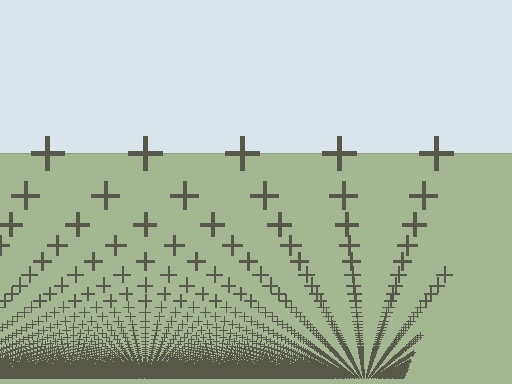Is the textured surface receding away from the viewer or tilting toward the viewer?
The surface appears to tilt toward the viewer. Texture elements get larger and sparser toward the top.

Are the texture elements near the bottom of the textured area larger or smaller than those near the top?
Smaller. The gradient is inverted — elements near the bottom are smaller and denser.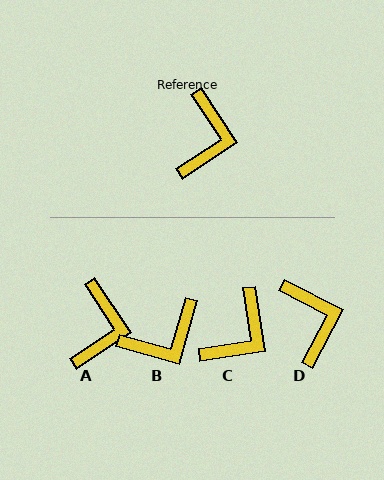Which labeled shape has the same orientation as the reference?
A.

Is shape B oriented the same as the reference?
No, it is off by about 49 degrees.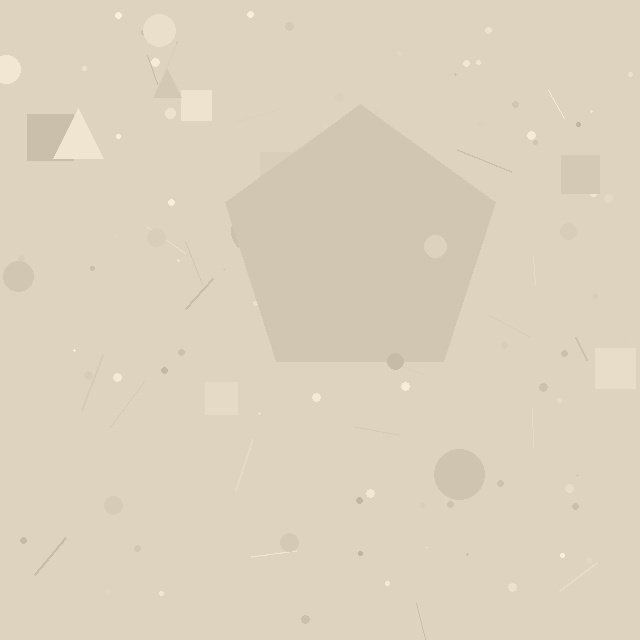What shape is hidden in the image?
A pentagon is hidden in the image.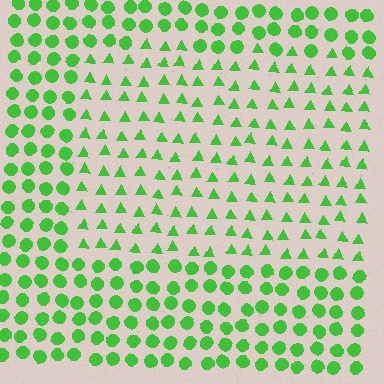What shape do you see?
I see a rectangle.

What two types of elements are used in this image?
The image uses triangles inside the rectangle region and circles outside it.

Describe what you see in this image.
The image is filled with small green elements arranged in a uniform grid. A rectangle-shaped region contains triangles, while the surrounding area contains circles. The boundary is defined purely by the change in element shape.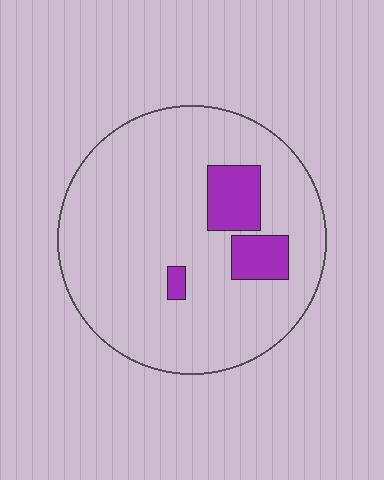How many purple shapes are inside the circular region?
3.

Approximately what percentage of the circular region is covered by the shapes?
Approximately 10%.